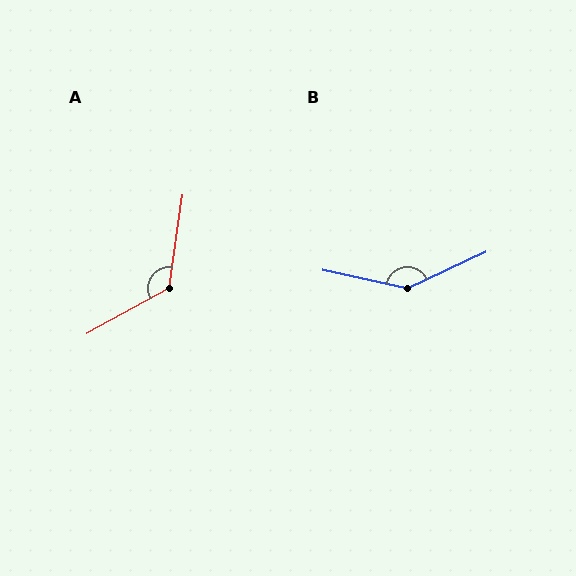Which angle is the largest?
B, at approximately 143 degrees.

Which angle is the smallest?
A, at approximately 127 degrees.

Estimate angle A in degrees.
Approximately 127 degrees.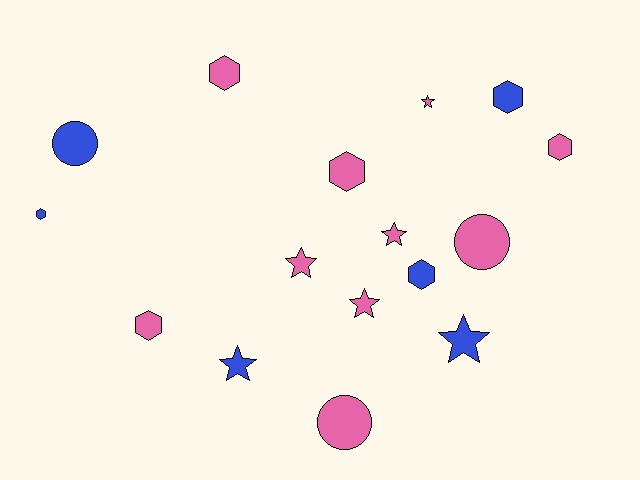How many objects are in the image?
There are 16 objects.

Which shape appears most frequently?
Hexagon, with 7 objects.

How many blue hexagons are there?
There are 3 blue hexagons.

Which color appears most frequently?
Pink, with 10 objects.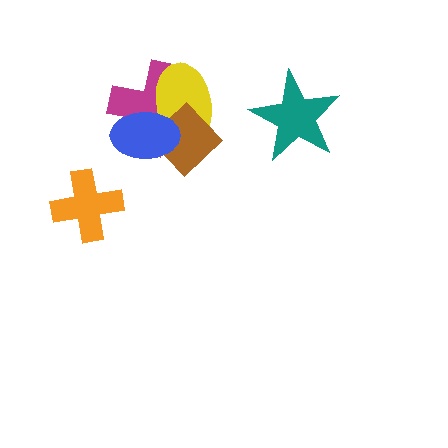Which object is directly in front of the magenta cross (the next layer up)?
The yellow ellipse is directly in front of the magenta cross.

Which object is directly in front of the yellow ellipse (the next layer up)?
The brown diamond is directly in front of the yellow ellipse.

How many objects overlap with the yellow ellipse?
3 objects overlap with the yellow ellipse.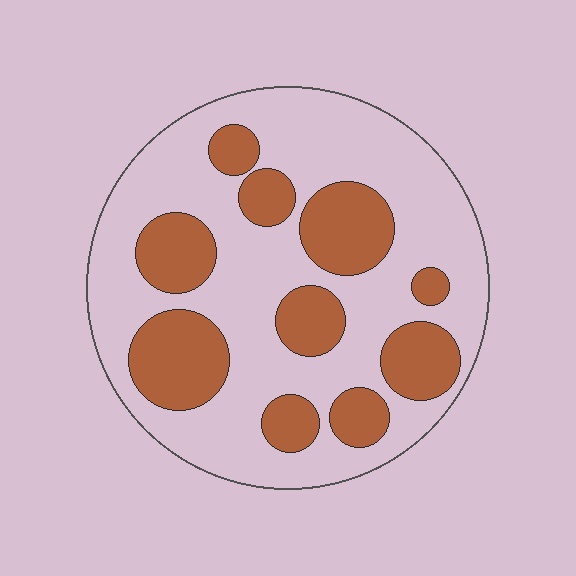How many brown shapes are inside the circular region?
10.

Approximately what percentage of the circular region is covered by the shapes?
Approximately 30%.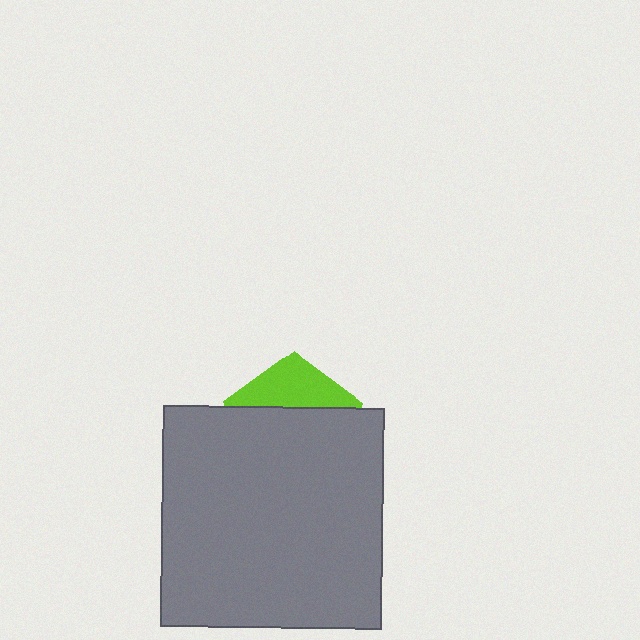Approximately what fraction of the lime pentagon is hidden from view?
Roughly 66% of the lime pentagon is hidden behind the gray square.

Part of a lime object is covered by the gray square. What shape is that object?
It is a pentagon.